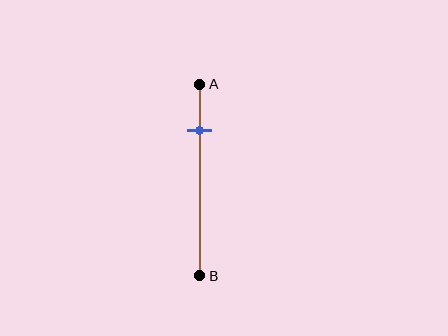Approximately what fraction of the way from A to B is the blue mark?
The blue mark is approximately 25% of the way from A to B.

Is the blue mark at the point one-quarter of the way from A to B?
Yes, the mark is approximately at the one-quarter point.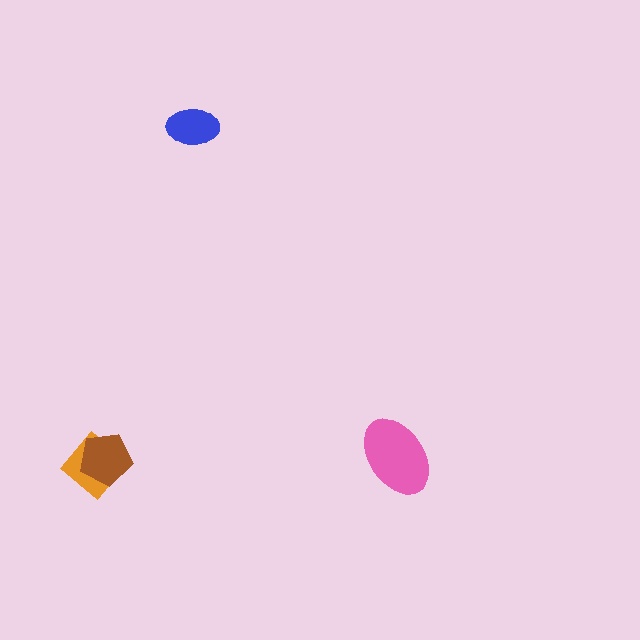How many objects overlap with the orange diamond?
1 object overlaps with the orange diamond.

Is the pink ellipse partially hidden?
No, no other shape covers it.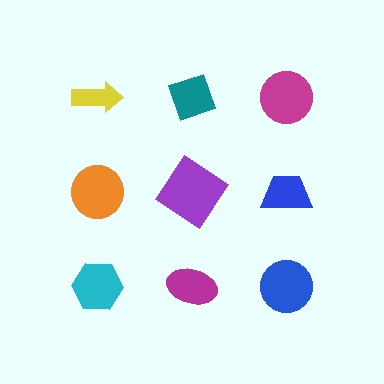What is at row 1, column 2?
A teal diamond.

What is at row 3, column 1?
A cyan hexagon.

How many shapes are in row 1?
3 shapes.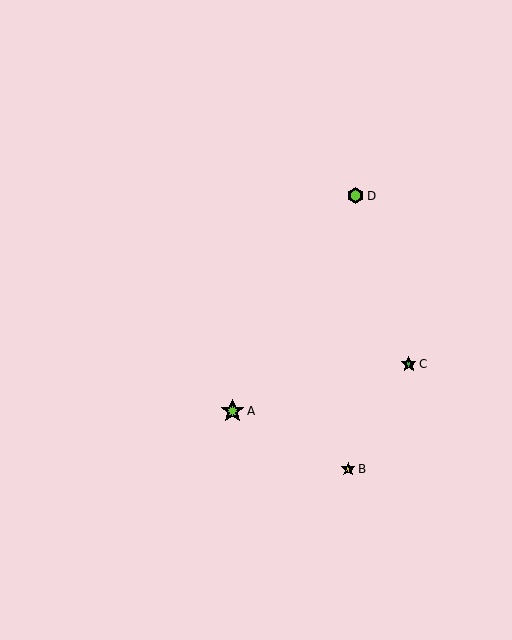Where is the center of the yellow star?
The center of the yellow star is at (348, 469).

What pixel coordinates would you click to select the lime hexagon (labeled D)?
Click at (356, 196) to select the lime hexagon D.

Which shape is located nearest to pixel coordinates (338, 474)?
The yellow star (labeled B) at (348, 469) is nearest to that location.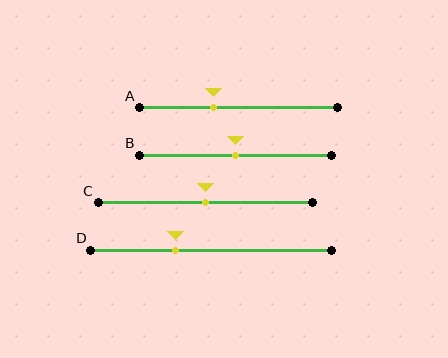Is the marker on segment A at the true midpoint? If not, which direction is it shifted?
No, the marker on segment A is shifted to the left by about 13% of the segment length.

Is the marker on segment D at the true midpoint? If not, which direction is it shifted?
No, the marker on segment D is shifted to the left by about 15% of the segment length.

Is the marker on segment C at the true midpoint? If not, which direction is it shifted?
Yes, the marker on segment C is at the true midpoint.